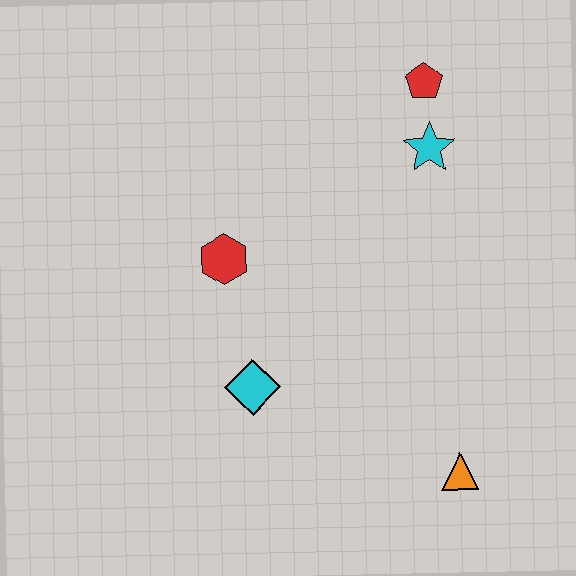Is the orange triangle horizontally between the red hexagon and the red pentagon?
No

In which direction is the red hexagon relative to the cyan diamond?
The red hexagon is above the cyan diamond.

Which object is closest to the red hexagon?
The cyan diamond is closest to the red hexagon.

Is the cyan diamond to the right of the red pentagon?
No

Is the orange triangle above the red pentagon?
No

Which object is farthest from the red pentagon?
The orange triangle is farthest from the red pentagon.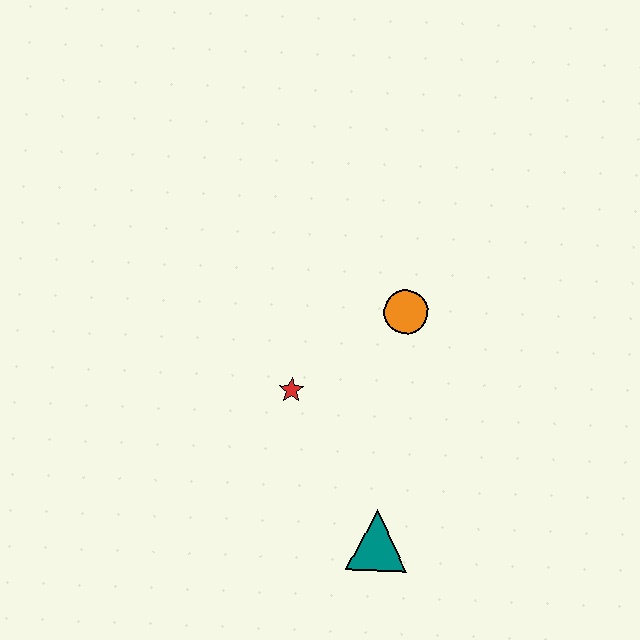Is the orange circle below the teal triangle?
No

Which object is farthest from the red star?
The teal triangle is farthest from the red star.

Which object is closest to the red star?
The orange circle is closest to the red star.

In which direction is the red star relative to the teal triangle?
The red star is above the teal triangle.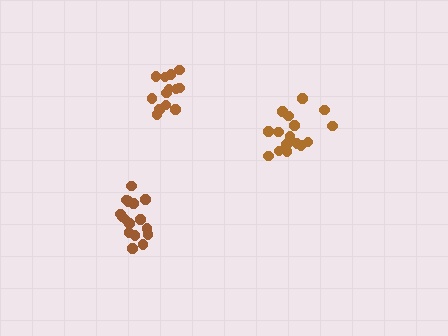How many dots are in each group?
Group 1: 17 dots, Group 2: 13 dots, Group 3: 17 dots (47 total).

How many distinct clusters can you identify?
There are 3 distinct clusters.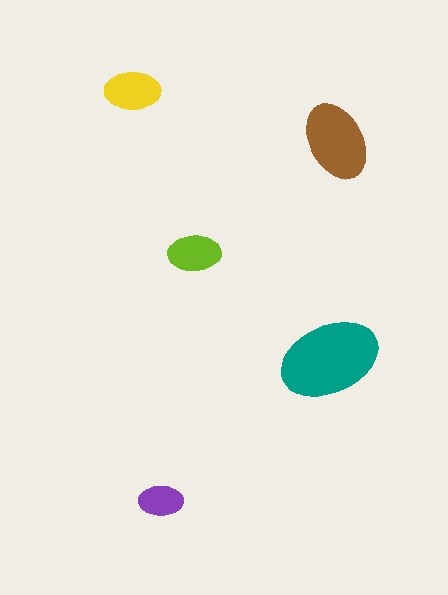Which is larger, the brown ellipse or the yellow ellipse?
The brown one.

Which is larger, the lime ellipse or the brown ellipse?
The brown one.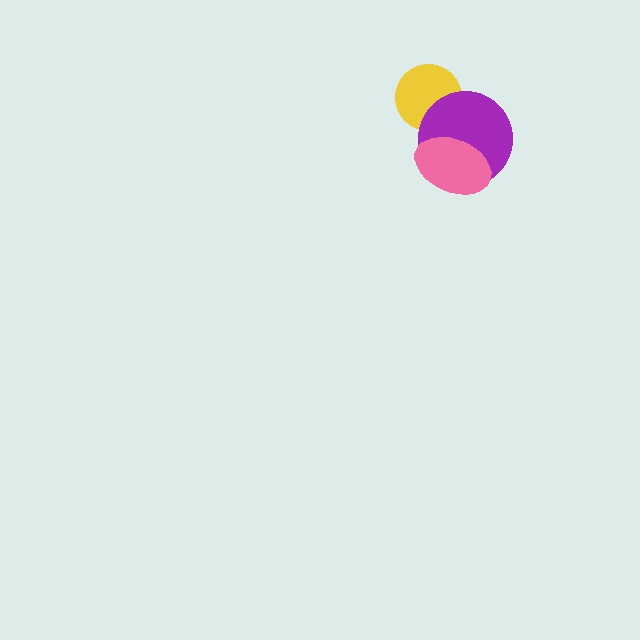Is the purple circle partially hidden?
Yes, it is partially covered by another shape.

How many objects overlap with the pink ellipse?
1 object overlaps with the pink ellipse.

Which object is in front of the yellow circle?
The purple circle is in front of the yellow circle.